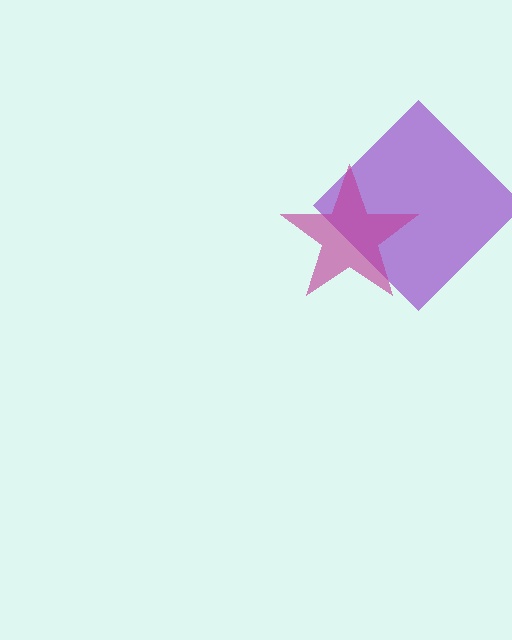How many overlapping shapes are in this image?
There are 2 overlapping shapes in the image.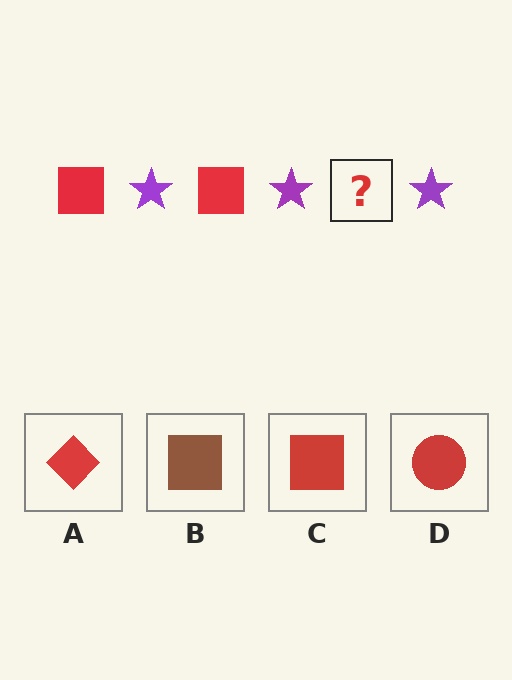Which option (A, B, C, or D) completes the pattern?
C.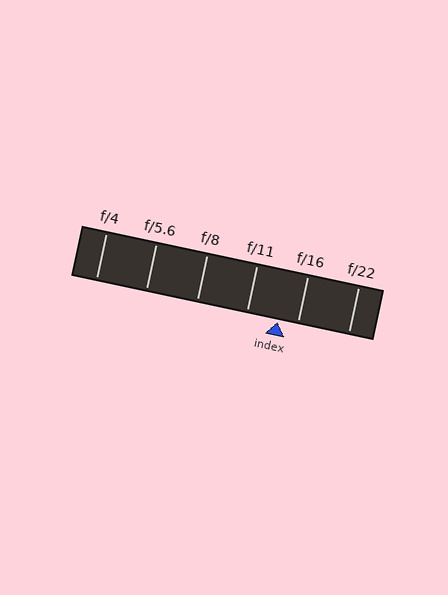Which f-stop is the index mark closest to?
The index mark is closest to f/16.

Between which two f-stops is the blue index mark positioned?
The index mark is between f/11 and f/16.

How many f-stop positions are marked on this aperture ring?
There are 6 f-stop positions marked.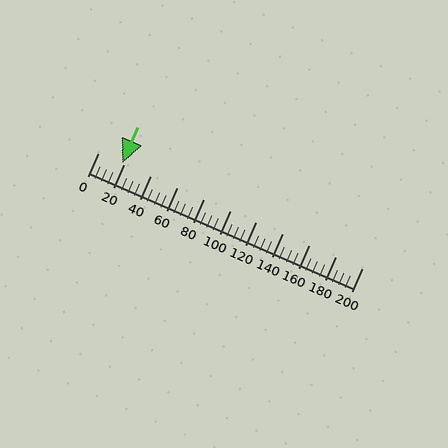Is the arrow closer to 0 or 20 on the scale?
The arrow is closer to 20.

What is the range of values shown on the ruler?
The ruler shows values from 0 to 200.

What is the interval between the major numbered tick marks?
The major tick marks are spaced 20 units apart.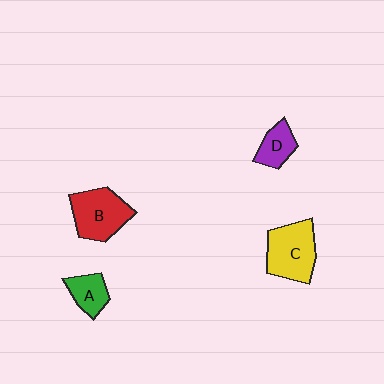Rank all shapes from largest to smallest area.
From largest to smallest: C (yellow), B (red), A (green), D (purple).